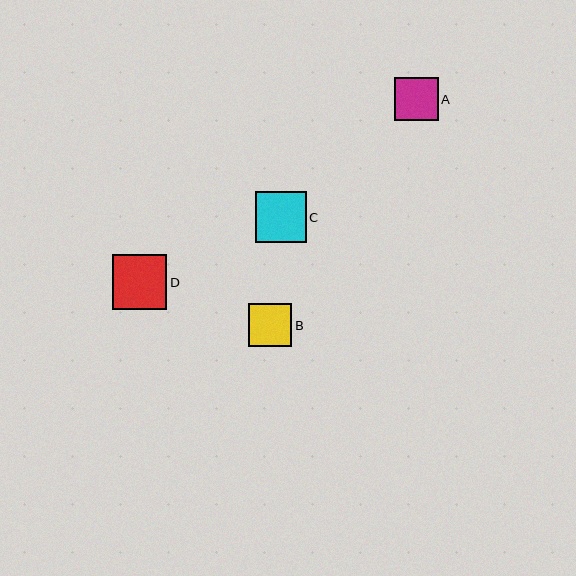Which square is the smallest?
Square B is the smallest with a size of approximately 43 pixels.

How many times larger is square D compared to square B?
Square D is approximately 1.3 times the size of square B.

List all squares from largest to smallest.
From largest to smallest: D, C, A, B.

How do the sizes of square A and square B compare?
Square A and square B are approximately the same size.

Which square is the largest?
Square D is the largest with a size of approximately 54 pixels.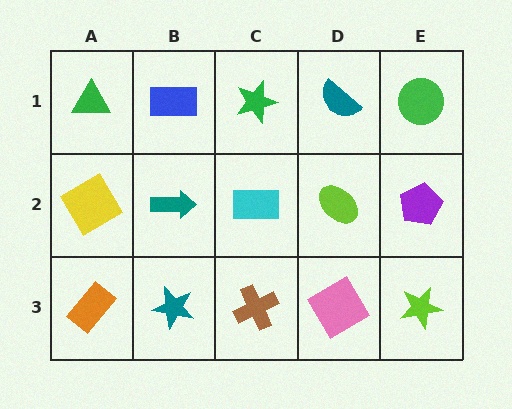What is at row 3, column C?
A brown cross.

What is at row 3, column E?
A lime star.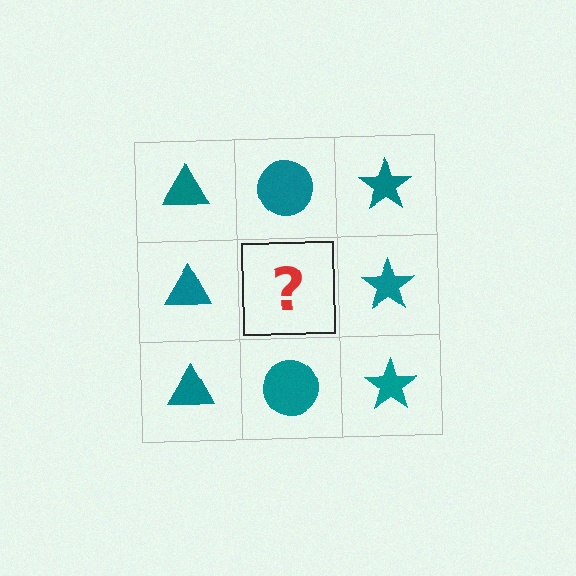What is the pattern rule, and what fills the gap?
The rule is that each column has a consistent shape. The gap should be filled with a teal circle.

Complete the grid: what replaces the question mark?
The question mark should be replaced with a teal circle.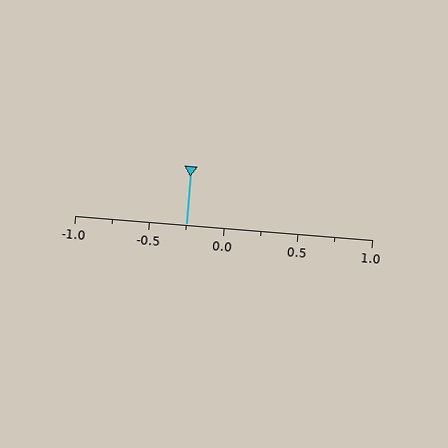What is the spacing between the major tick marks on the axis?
The major ticks are spaced 0.5 apart.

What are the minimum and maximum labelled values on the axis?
The axis runs from -1.0 to 1.0.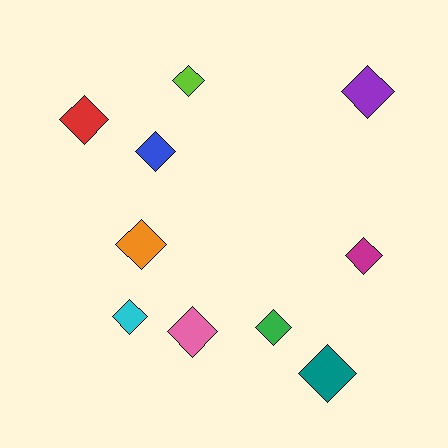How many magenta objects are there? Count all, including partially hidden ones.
There is 1 magenta object.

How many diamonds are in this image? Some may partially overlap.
There are 10 diamonds.